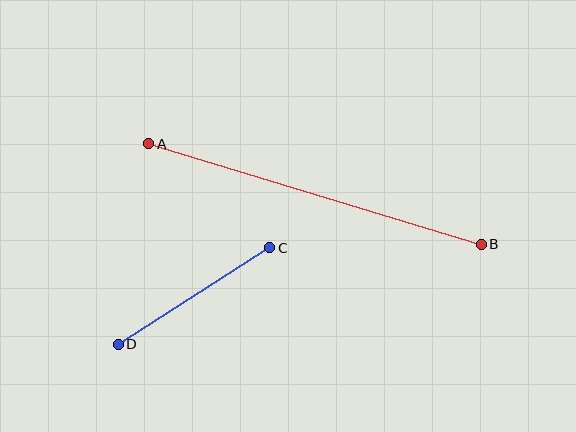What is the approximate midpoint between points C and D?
The midpoint is at approximately (194, 296) pixels.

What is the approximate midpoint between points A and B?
The midpoint is at approximately (315, 194) pixels.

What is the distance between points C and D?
The distance is approximately 180 pixels.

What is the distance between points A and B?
The distance is approximately 347 pixels.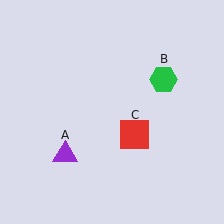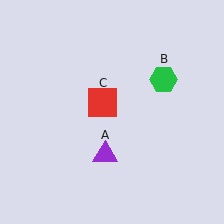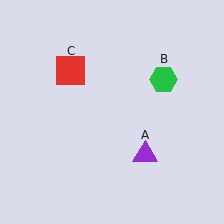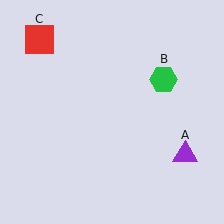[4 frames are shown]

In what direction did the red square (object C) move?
The red square (object C) moved up and to the left.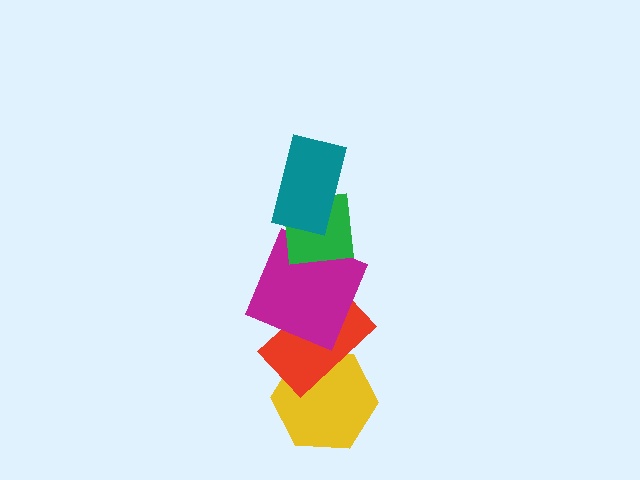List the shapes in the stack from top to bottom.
From top to bottom: the teal rectangle, the green square, the magenta square, the red rectangle, the yellow hexagon.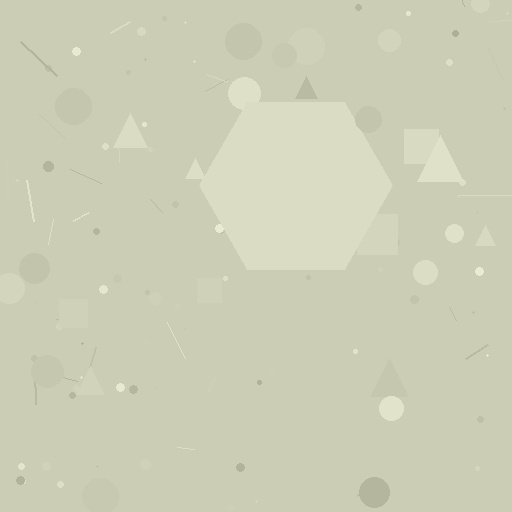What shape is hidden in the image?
A hexagon is hidden in the image.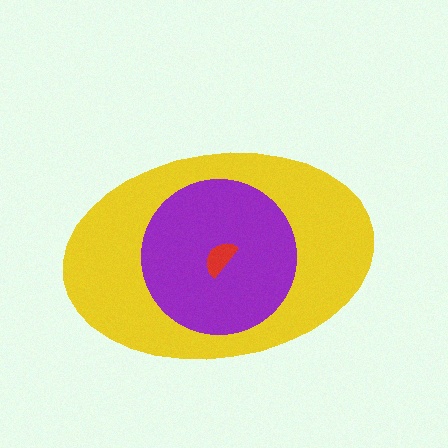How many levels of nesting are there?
3.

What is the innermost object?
The red semicircle.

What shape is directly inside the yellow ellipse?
The purple circle.